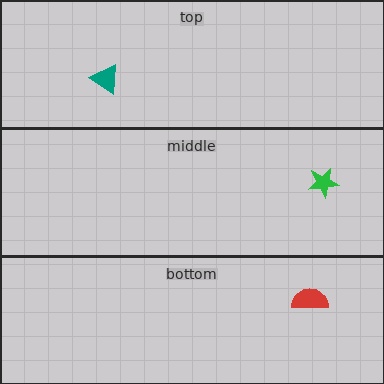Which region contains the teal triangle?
The top region.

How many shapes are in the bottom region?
1.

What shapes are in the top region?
The teal triangle.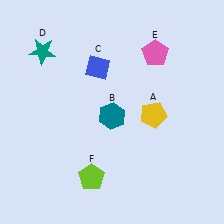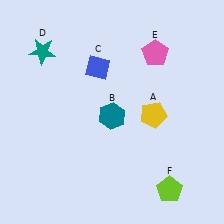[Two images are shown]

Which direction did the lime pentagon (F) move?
The lime pentagon (F) moved right.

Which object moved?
The lime pentagon (F) moved right.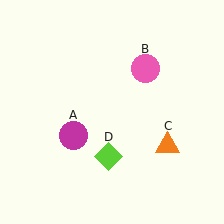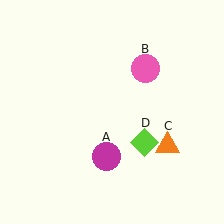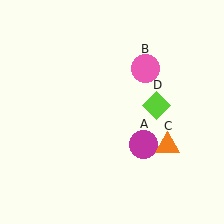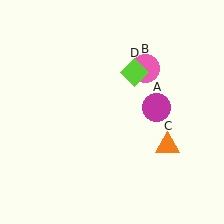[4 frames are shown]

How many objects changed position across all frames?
2 objects changed position: magenta circle (object A), lime diamond (object D).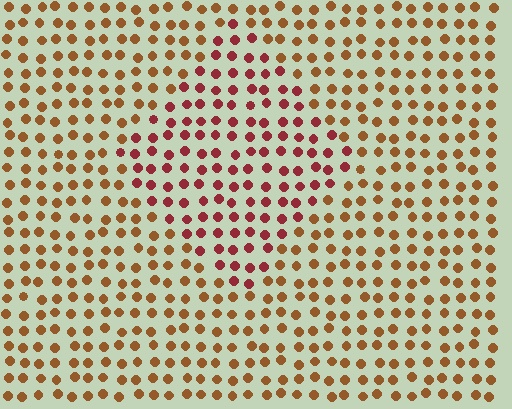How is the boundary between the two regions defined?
The boundary is defined purely by a slight shift in hue (about 36 degrees). Spacing, size, and orientation are identical on both sides.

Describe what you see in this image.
The image is filled with small brown elements in a uniform arrangement. A diamond-shaped region is visible where the elements are tinted to a slightly different hue, forming a subtle color boundary.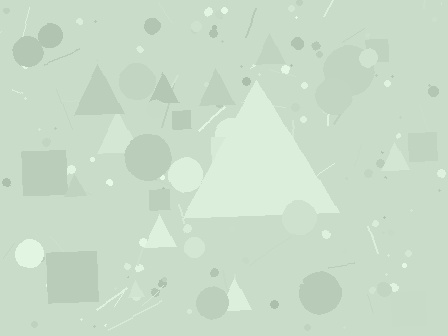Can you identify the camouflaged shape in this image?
The camouflaged shape is a triangle.